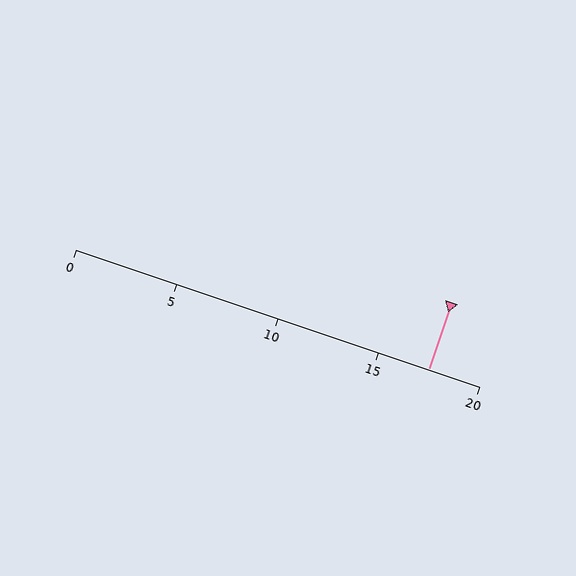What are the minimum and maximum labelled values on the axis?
The axis runs from 0 to 20.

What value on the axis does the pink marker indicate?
The marker indicates approximately 17.5.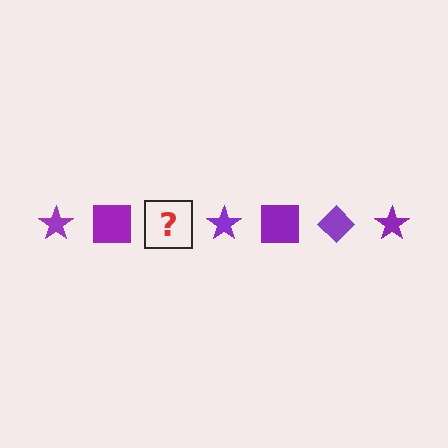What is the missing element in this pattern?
The missing element is a purple diamond.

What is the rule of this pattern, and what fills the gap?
The rule is that the pattern cycles through star, square, diamond shapes in purple. The gap should be filled with a purple diamond.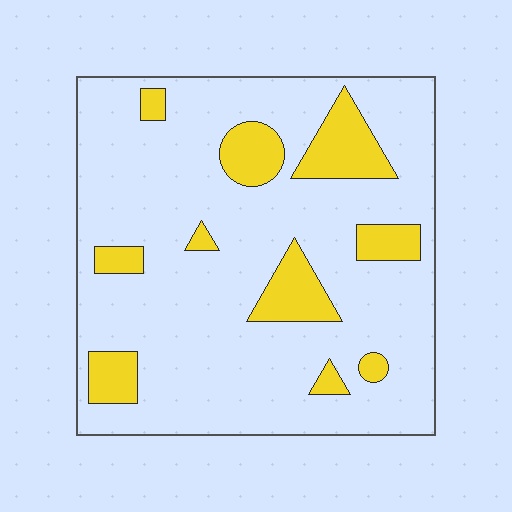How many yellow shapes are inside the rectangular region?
10.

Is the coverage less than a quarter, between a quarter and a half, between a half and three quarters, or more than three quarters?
Less than a quarter.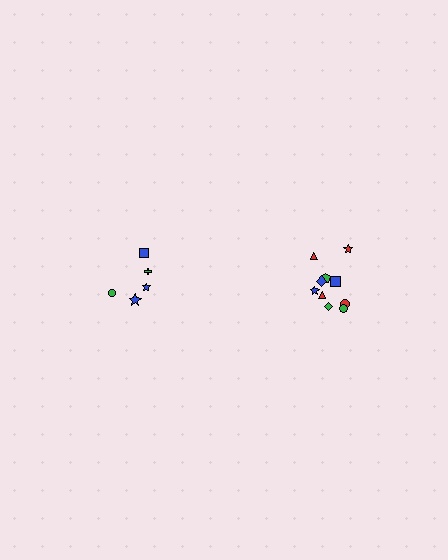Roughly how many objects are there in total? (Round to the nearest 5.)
Roughly 15 objects in total.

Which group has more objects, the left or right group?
The right group.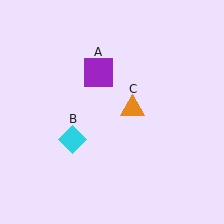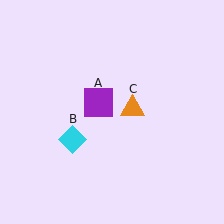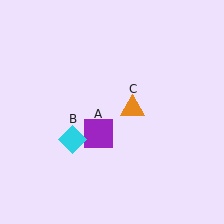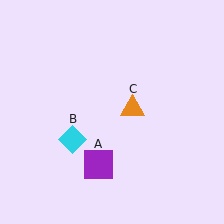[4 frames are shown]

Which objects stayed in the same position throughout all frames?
Cyan diamond (object B) and orange triangle (object C) remained stationary.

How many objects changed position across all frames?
1 object changed position: purple square (object A).